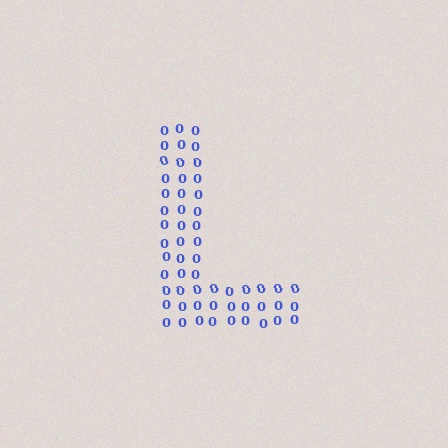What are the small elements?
The small elements are digit 0's.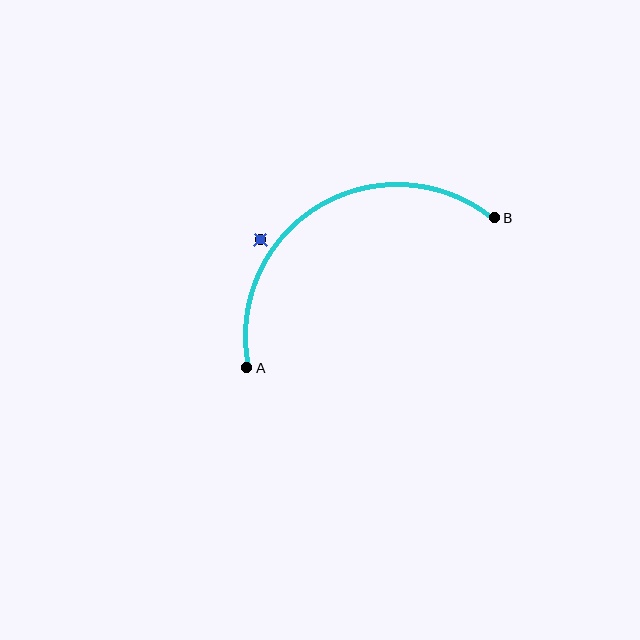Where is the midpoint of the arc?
The arc midpoint is the point on the curve farthest from the straight line joining A and B. It sits above that line.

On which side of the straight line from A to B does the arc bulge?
The arc bulges above the straight line connecting A and B.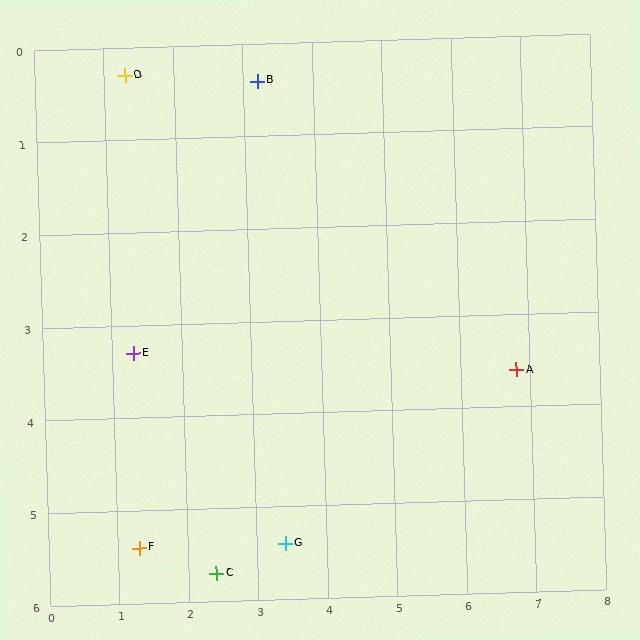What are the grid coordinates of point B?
Point B is at approximately (3.2, 0.4).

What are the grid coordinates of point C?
Point C is at approximately (2.4, 5.7).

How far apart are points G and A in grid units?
Points G and A are about 3.8 grid units apart.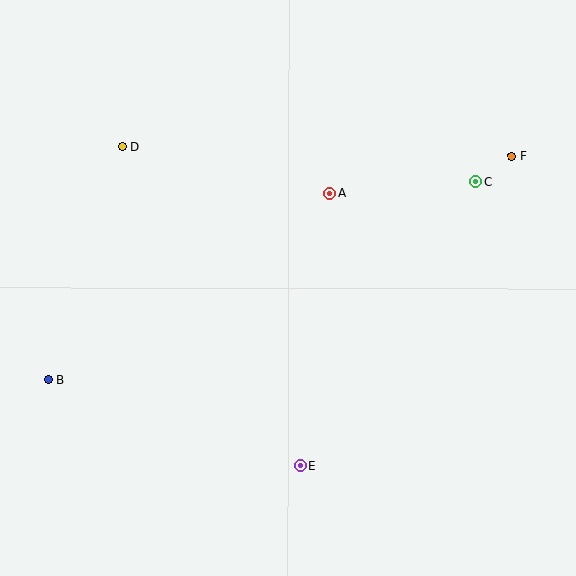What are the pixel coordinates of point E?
Point E is at (300, 466).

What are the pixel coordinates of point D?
Point D is at (122, 146).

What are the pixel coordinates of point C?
Point C is at (476, 182).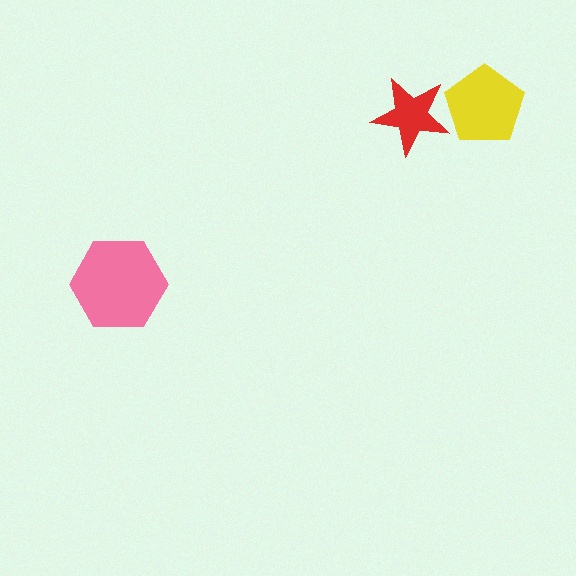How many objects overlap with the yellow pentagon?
1 object overlaps with the yellow pentagon.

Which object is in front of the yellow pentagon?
The red star is in front of the yellow pentagon.